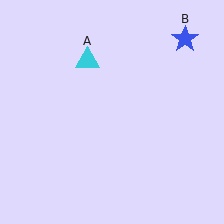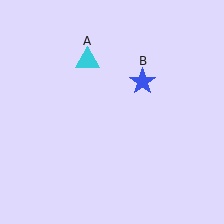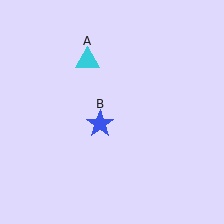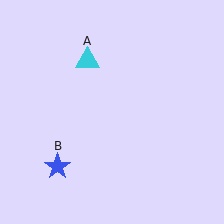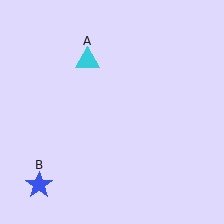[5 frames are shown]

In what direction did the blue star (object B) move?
The blue star (object B) moved down and to the left.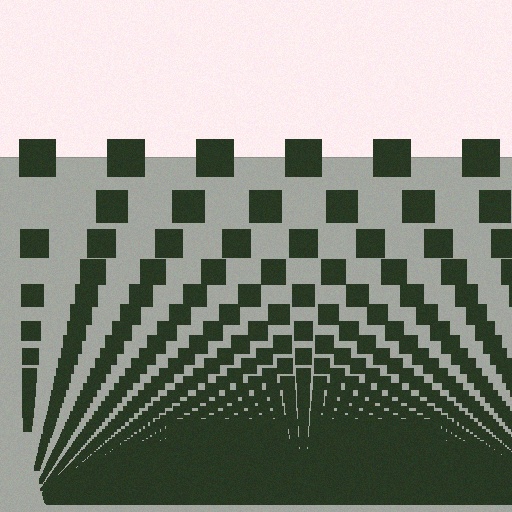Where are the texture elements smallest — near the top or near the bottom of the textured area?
Near the bottom.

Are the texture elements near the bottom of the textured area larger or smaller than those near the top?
Smaller. The gradient is inverted — elements near the bottom are smaller and denser.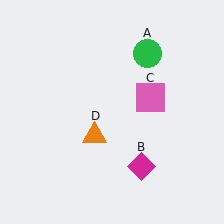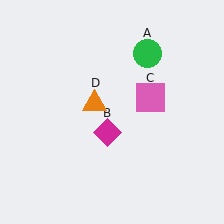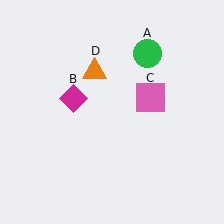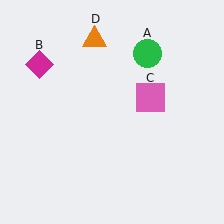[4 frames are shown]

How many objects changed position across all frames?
2 objects changed position: magenta diamond (object B), orange triangle (object D).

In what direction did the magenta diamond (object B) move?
The magenta diamond (object B) moved up and to the left.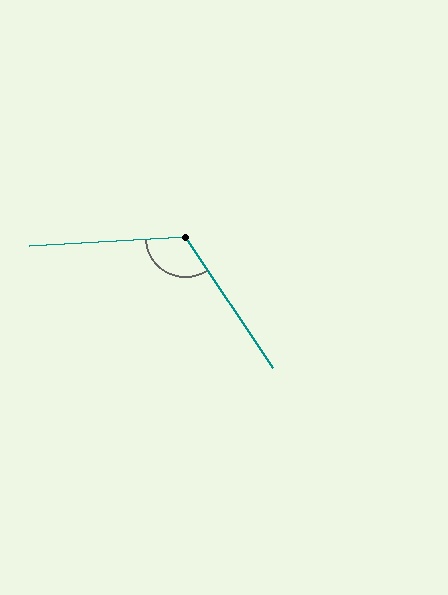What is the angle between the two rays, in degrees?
Approximately 121 degrees.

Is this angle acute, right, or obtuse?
It is obtuse.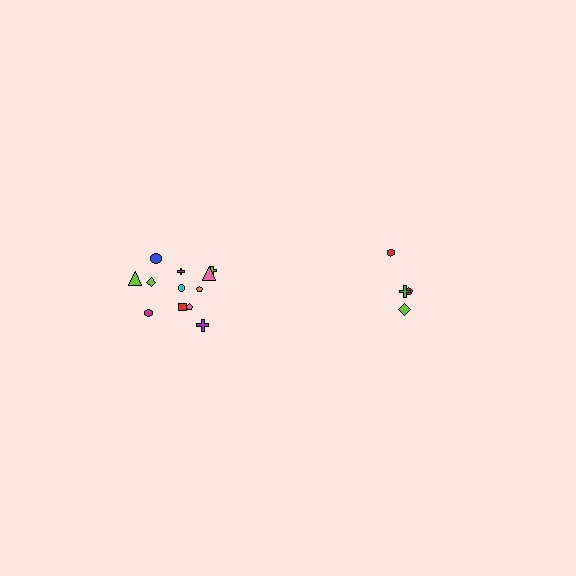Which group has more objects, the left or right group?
The left group.